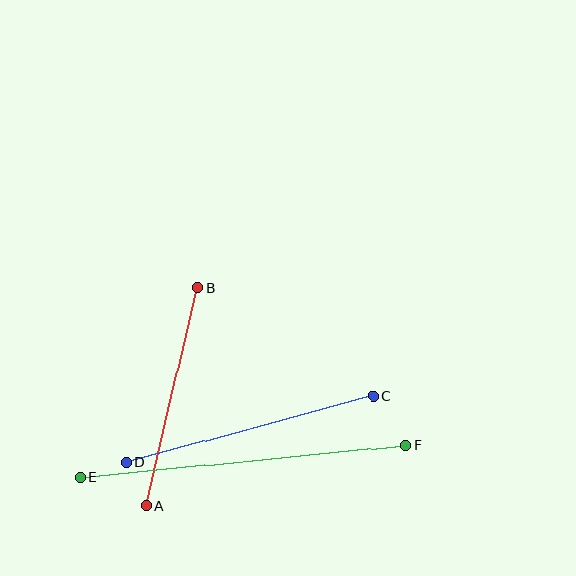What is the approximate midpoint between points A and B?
The midpoint is at approximately (172, 397) pixels.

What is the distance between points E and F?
The distance is approximately 327 pixels.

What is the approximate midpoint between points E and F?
The midpoint is at approximately (243, 461) pixels.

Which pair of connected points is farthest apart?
Points E and F are farthest apart.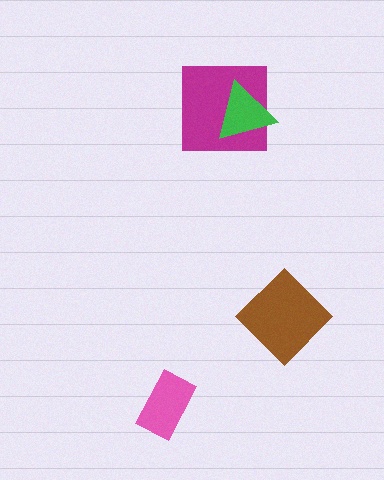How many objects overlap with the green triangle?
1 object overlaps with the green triangle.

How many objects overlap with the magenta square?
1 object overlaps with the magenta square.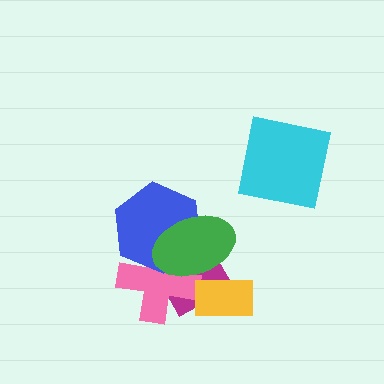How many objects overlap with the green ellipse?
4 objects overlap with the green ellipse.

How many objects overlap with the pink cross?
3 objects overlap with the pink cross.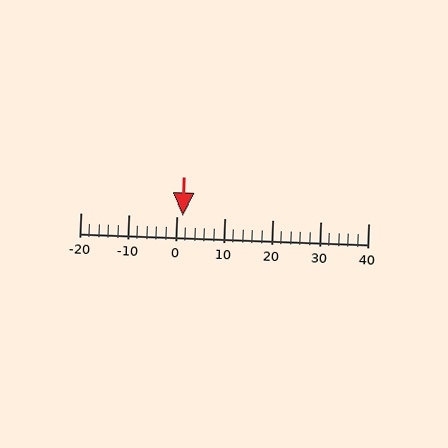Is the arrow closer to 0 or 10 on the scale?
The arrow is closer to 0.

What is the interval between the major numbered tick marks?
The major tick marks are spaced 10 units apart.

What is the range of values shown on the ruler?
The ruler shows values from -20 to 40.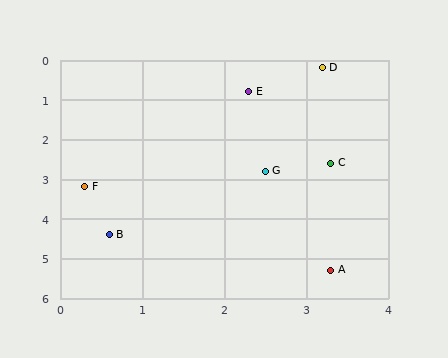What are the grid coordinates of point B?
Point B is at approximately (0.6, 4.4).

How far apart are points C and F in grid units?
Points C and F are about 3.1 grid units apart.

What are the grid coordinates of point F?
Point F is at approximately (0.3, 3.2).